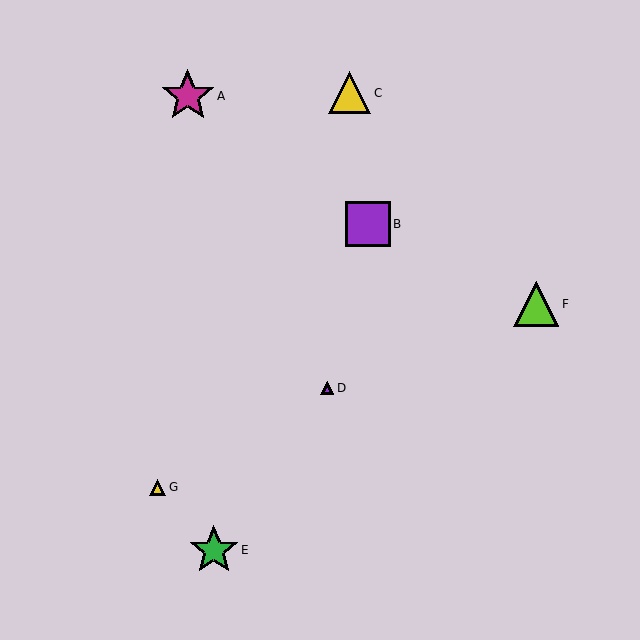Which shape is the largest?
The magenta star (labeled A) is the largest.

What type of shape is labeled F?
Shape F is a lime triangle.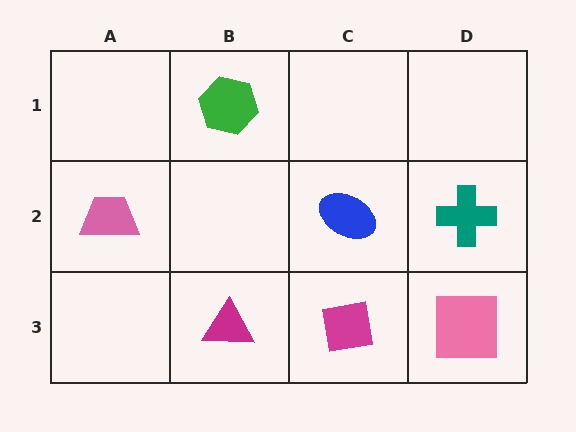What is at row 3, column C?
A magenta square.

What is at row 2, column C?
A blue ellipse.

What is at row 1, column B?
A green hexagon.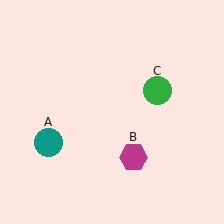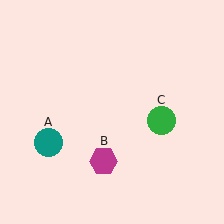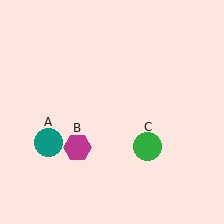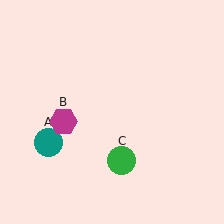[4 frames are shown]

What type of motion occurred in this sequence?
The magenta hexagon (object B), green circle (object C) rotated clockwise around the center of the scene.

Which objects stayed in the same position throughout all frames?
Teal circle (object A) remained stationary.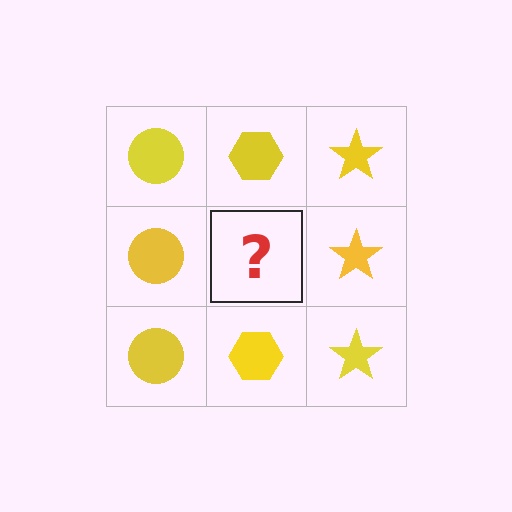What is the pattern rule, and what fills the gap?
The rule is that each column has a consistent shape. The gap should be filled with a yellow hexagon.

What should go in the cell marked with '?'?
The missing cell should contain a yellow hexagon.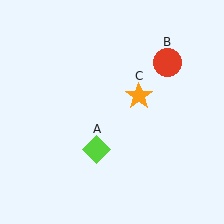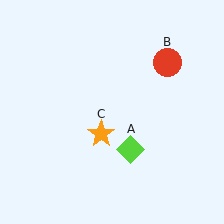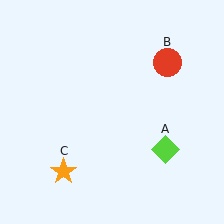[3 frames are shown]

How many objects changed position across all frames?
2 objects changed position: lime diamond (object A), orange star (object C).